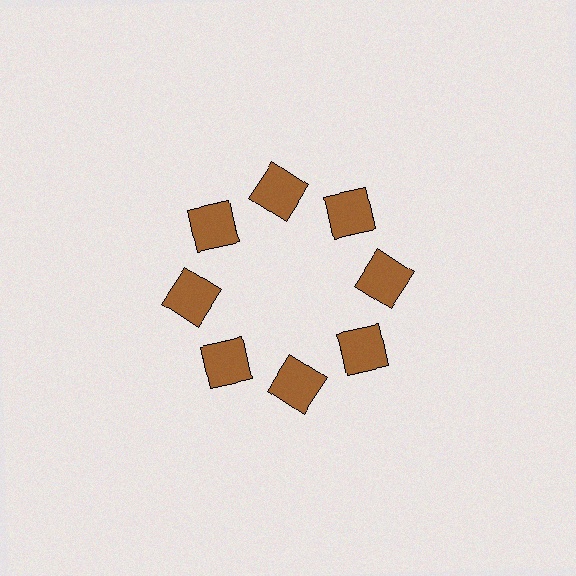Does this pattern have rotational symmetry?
Yes, this pattern has 8-fold rotational symmetry. It looks the same after rotating 45 degrees around the center.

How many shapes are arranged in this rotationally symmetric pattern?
There are 8 shapes, arranged in 8 groups of 1.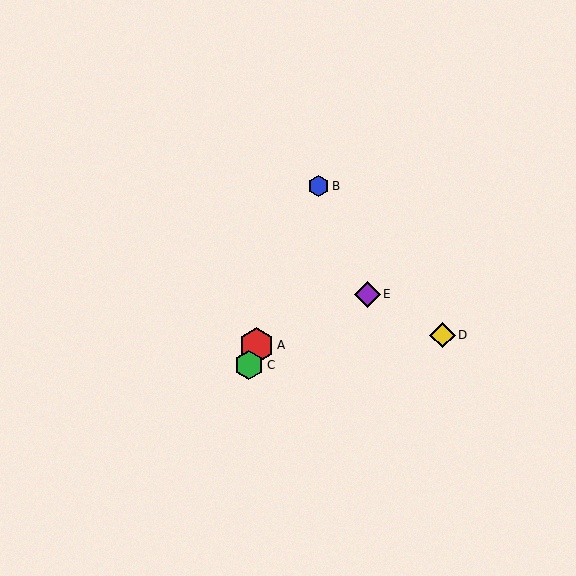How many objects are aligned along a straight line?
3 objects (A, B, C) are aligned along a straight line.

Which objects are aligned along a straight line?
Objects A, B, C are aligned along a straight line.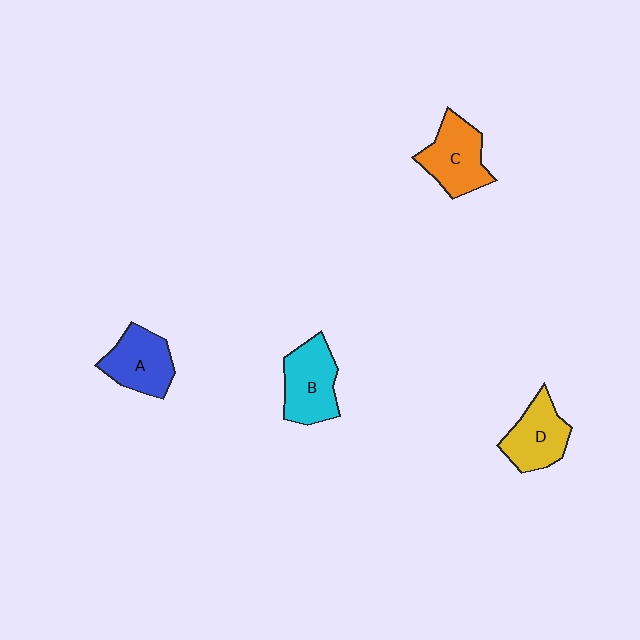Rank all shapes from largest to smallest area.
From largest to smallest: B (cyan), C (orange), A (blue), D (yellow).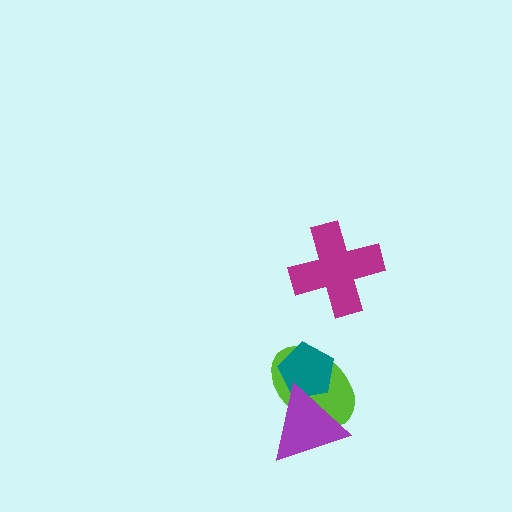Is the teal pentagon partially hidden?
Yes, it is partially covered by another shape.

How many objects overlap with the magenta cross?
0 objects overlap with the magenta cross.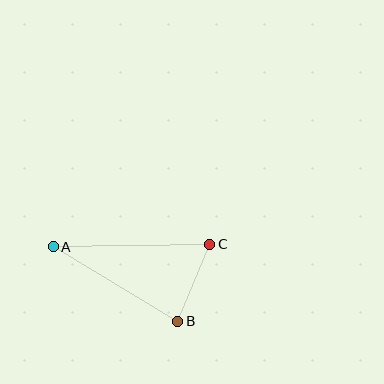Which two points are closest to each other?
Points B and C are closest to each other.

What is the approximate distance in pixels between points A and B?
The distance between A and B is approximately 145 pixels.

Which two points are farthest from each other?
Points A and C are farthest from each other.